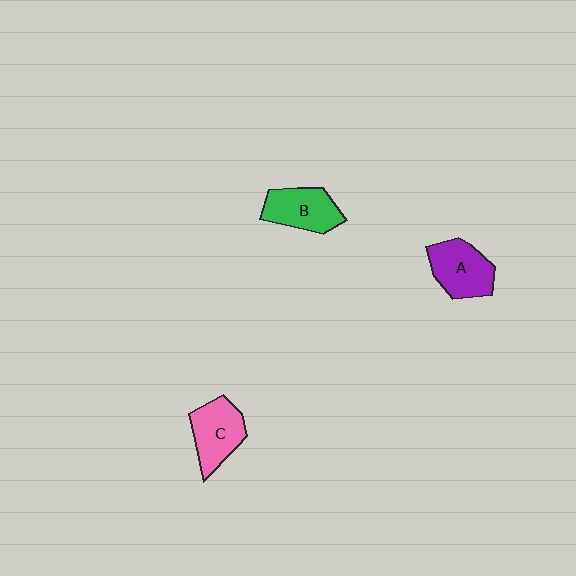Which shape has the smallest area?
Shape B (green).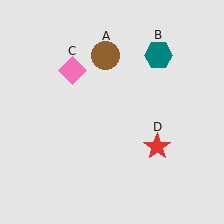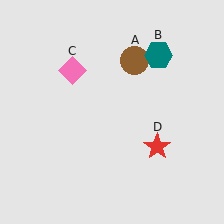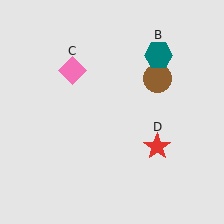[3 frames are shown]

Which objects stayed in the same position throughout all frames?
Teal hexagon (object B) and pink diamond (object C) and red star (object D) remained stationary.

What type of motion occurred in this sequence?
The brown circle (object A) rotated clockwise around the center of the scene.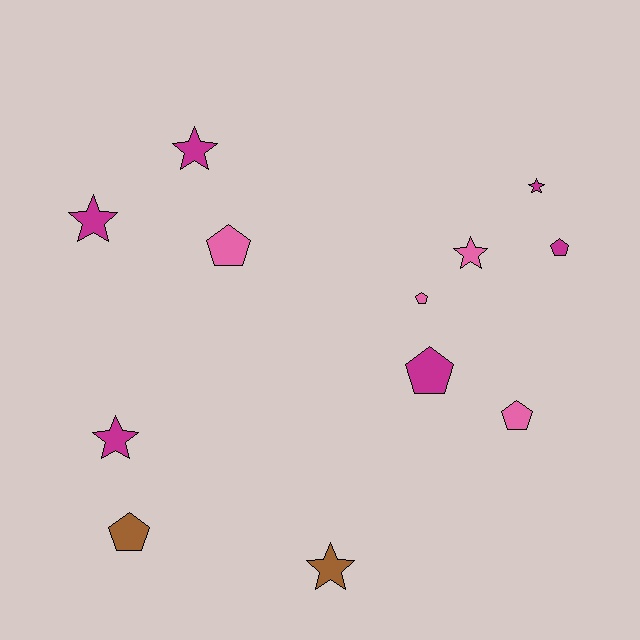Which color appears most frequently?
Magenta, with 6 objects.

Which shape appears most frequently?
Pentagon, with 6 objects.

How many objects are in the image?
There are 12 objects.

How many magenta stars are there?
There are 4 magenta stars.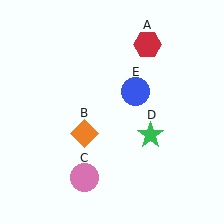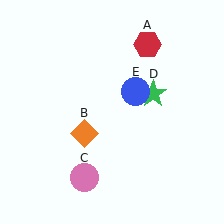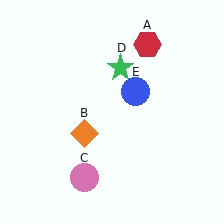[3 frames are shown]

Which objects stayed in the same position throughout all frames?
Red hexagon (object A) and orange diamond (object B) and pink circle (object C) and blue circle (object E) remained stationary.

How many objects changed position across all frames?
1 object changed position: green star (object D).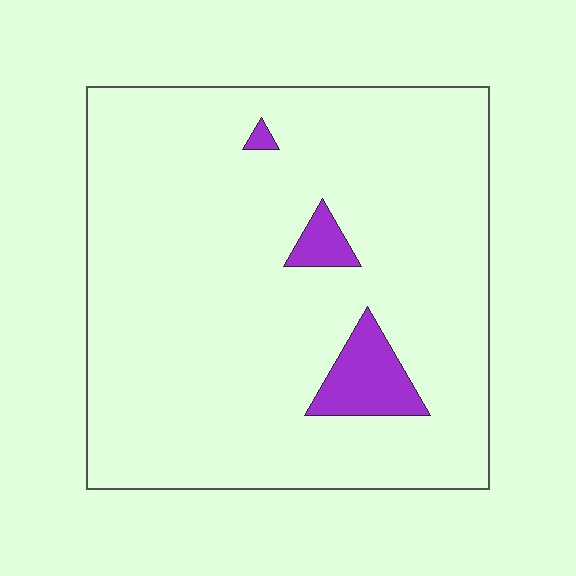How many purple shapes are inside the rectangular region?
3.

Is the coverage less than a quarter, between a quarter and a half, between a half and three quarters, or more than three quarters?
Less than a quarter.